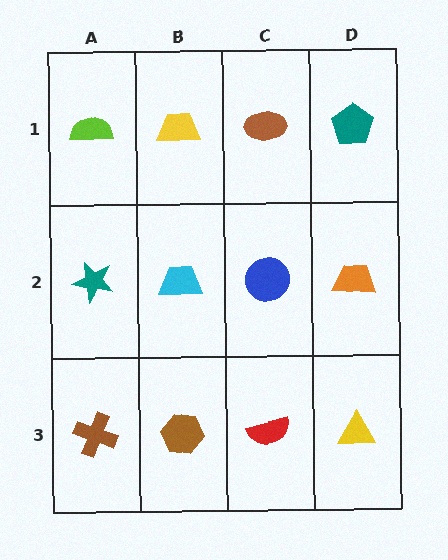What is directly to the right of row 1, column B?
A brown ellipse.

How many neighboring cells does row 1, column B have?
3.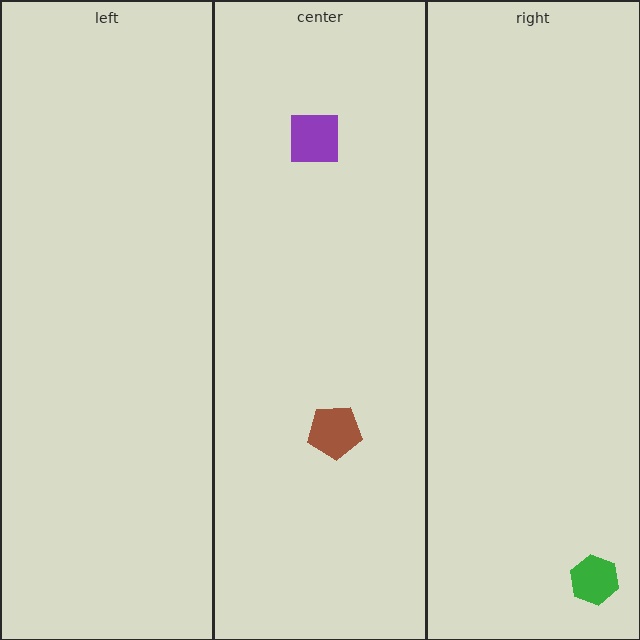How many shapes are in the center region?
2.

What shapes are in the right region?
The green hexagon.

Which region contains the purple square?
The center region.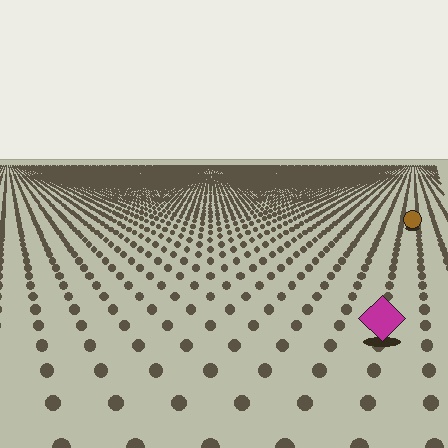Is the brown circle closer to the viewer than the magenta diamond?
No. The magenta diamond is closer — you can tell from the texture gradient: the ground texture is coarser near it.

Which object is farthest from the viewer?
The brown circle is farthest from the viewer. It appears smaller and the ground texture around it is denser.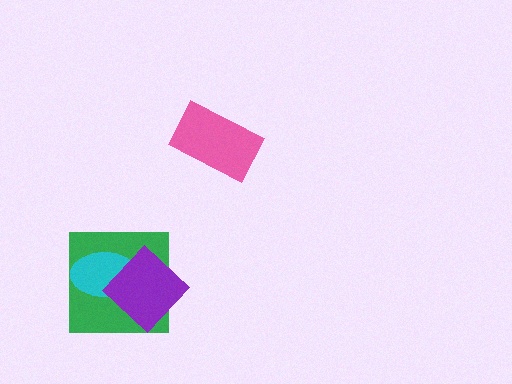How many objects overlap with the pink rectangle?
0 objects overlap with the pink rectangle.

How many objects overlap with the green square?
2 objects overlap with the green square.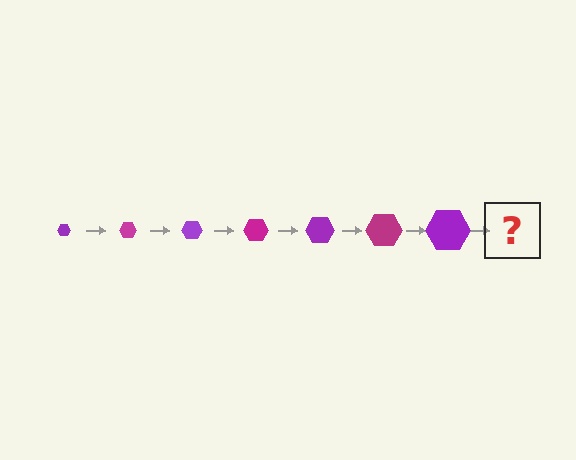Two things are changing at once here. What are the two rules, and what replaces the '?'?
The two rules are that the hexagon grows larger each step and the color cycles through purple and magenta. The '?' should be a magenta hexagon, larger than the previous one.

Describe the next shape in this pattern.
It should be a magenta hexagon, larger than the previous one.